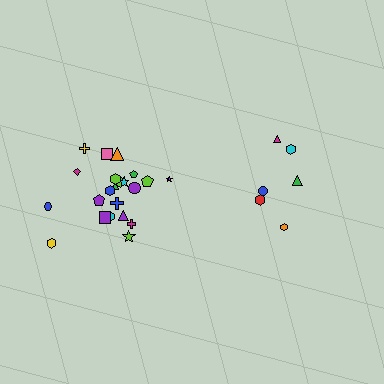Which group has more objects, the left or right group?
The left group.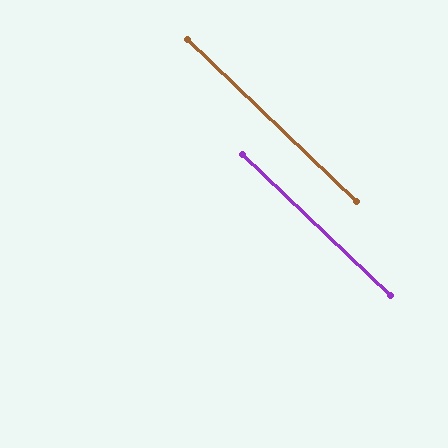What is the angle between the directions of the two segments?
Approximately 0 degrees.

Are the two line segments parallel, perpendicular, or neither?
Parallel — their directions differ by only 0.2°.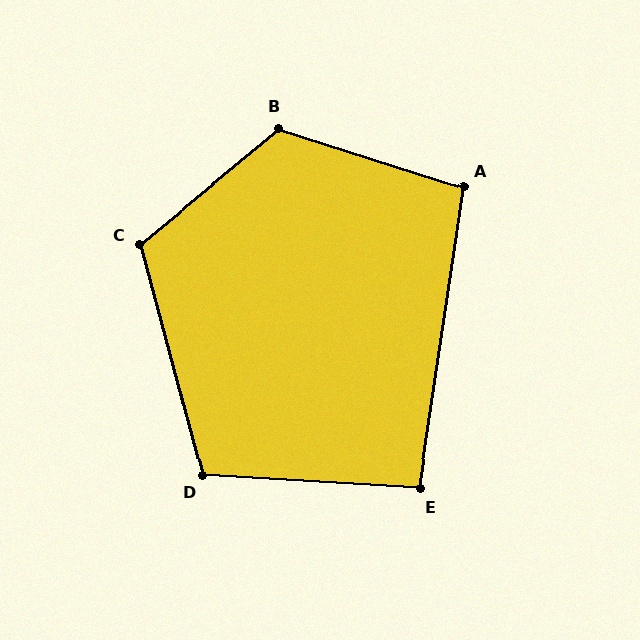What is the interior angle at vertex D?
Approximately 108 degrees (obtuse).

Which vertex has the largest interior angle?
B, at approximately 123 degrees.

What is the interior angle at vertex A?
Approximately 99 degrees (obtuse).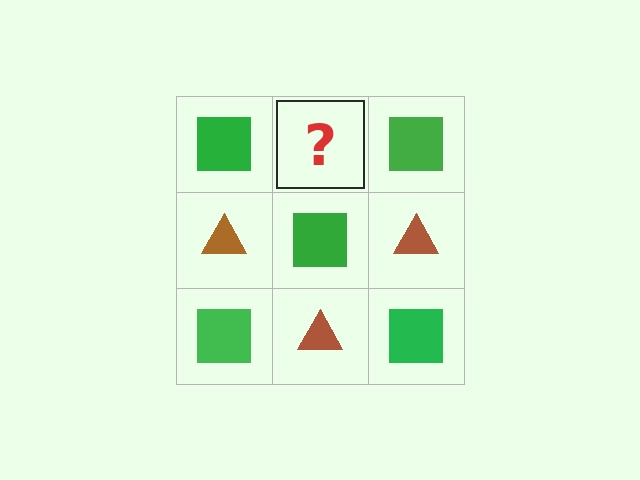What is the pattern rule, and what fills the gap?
The rule is that it alternates green square and brown triangle in a checkerboard pattern. The gap should be filled with a brown triangle.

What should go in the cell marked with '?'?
The missing cell should contain a brown triangle.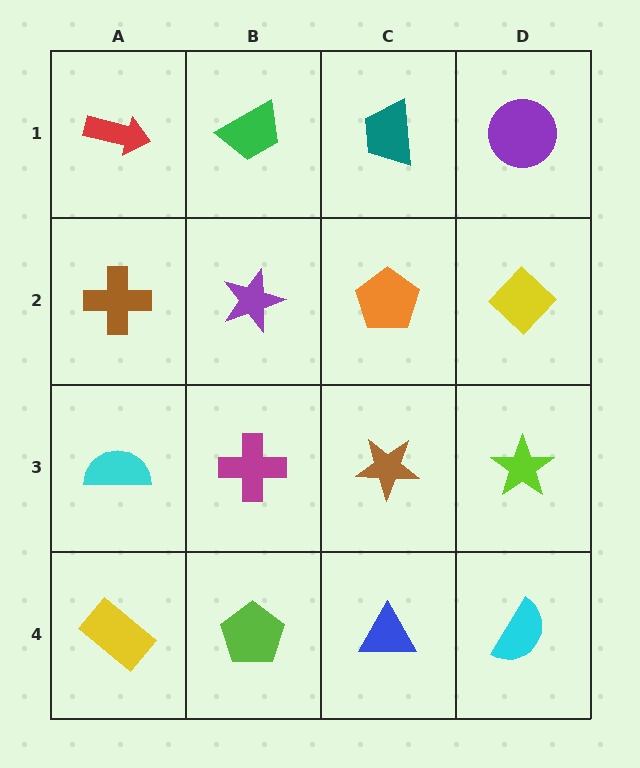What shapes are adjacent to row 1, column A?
A brown cross (row 2, column A), a green trapezoid (row 1, column B).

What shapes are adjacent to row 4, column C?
A brown star (row 3, column C), a lime pentagon (row 4, column B), a cyan semicircle (row 4, column D).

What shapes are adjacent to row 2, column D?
A purple circle (row 1, column D), a lime star (row 3, column D), an orange pentagon (row 2, column C).